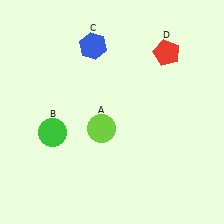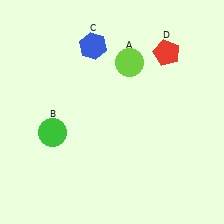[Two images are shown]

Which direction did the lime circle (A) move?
The lime circle (A) moved up.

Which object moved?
The lime circle (A) moved up.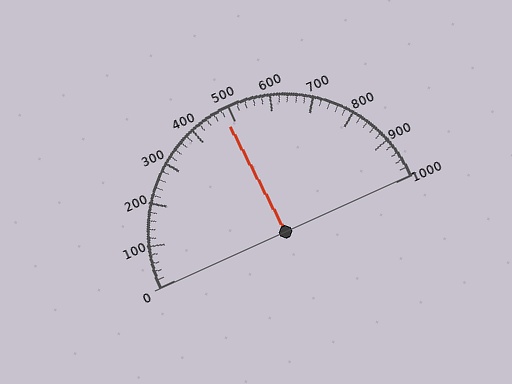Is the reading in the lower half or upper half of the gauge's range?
The reading is in the lower half of the range (0 to 1000).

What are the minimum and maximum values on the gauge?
The gauge ranges from 0 to 1000.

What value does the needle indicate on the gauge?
The needle indicates approximately 480.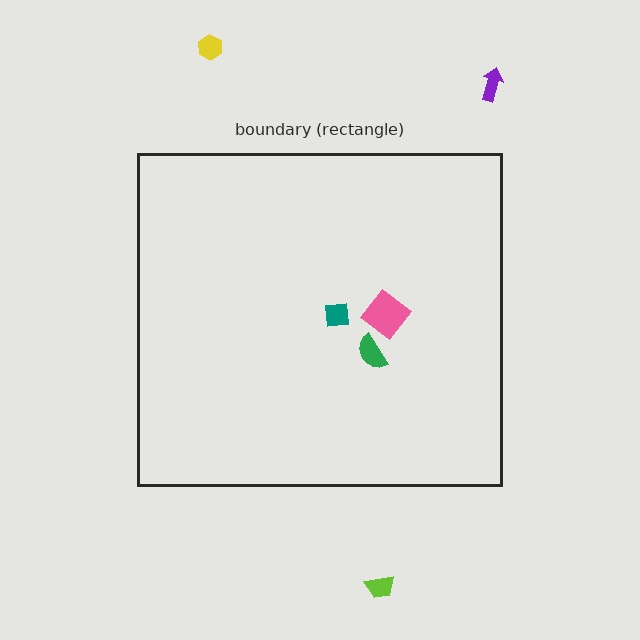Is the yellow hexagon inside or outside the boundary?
Outside.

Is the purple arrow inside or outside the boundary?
Outside.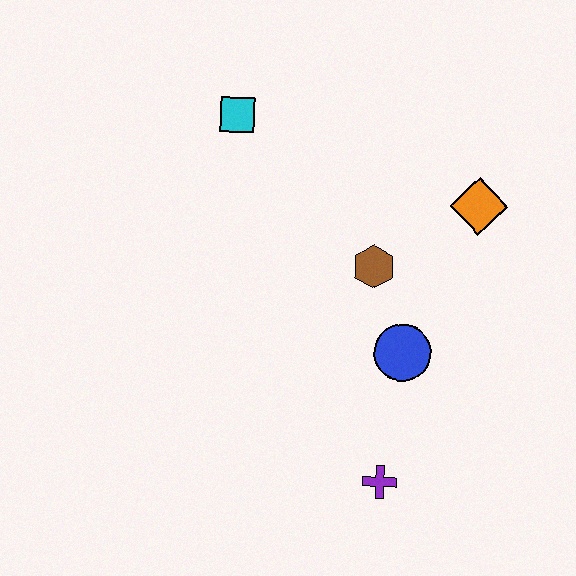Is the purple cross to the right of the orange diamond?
No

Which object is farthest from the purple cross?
The cyan square is farthest from the purple cross.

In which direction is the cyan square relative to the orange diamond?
The cyan square is to the left of the orange diamond.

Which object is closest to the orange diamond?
The brown hexagon is closest to the orange diamond.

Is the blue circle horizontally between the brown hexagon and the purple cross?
No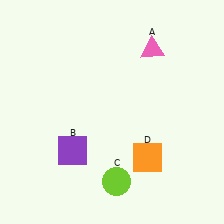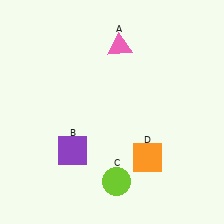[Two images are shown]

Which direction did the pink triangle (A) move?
The pink triangle (A) moved left.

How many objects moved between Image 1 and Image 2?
1 object moved between the two images.